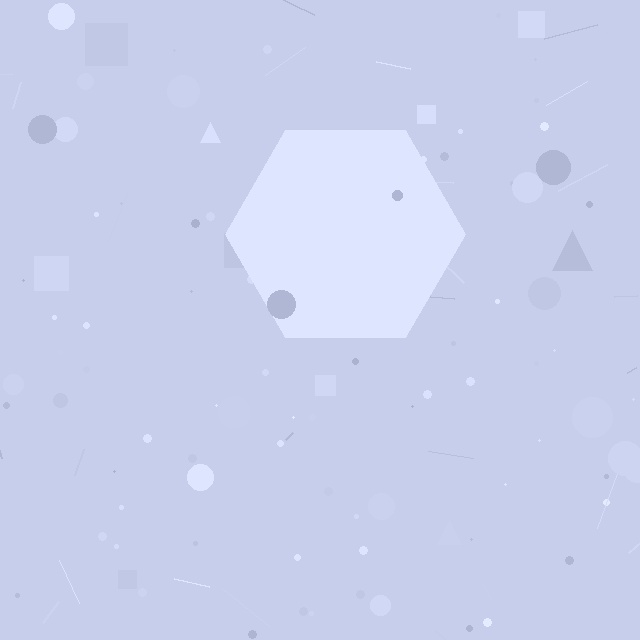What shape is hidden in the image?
A hexagon is hidden in the image.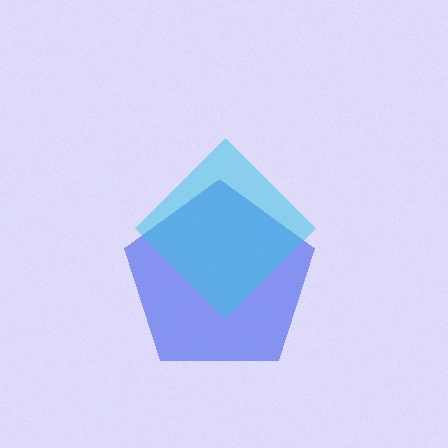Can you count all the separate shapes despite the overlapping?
Yes, there are 2 separate shapes.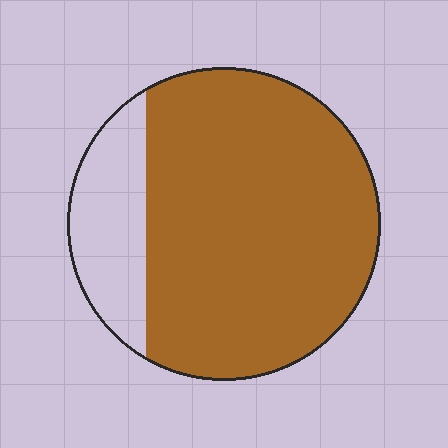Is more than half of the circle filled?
Yes.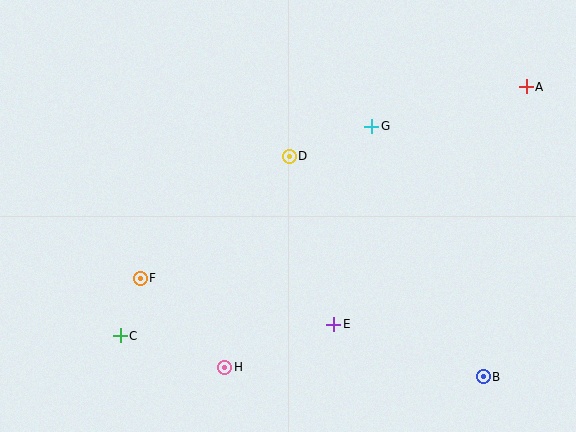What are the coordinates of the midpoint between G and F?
The midpoint between G and F is at (256, 202).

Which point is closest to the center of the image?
Point D at (289, 156) is closest to the center.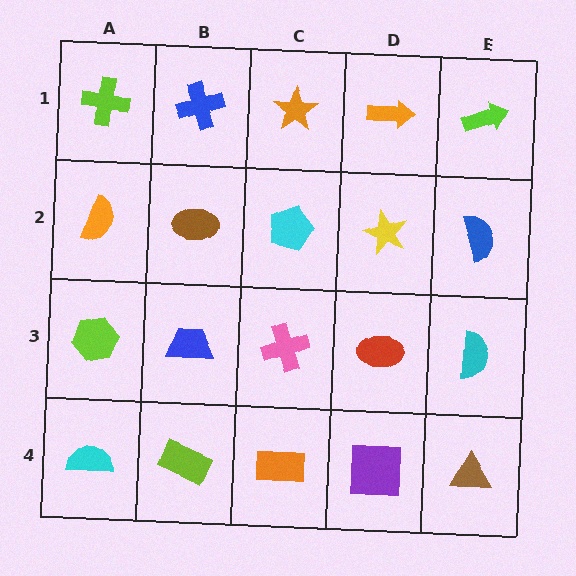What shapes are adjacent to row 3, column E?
A blue semicircle (row 2, column E), a brown triangle (row 4, column E), a red ellipse (row 3, column D).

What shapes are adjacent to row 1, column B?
A brown ellipse (row 2, column B), a lime cross (row 1, column A), an orange star (row 1, column C).